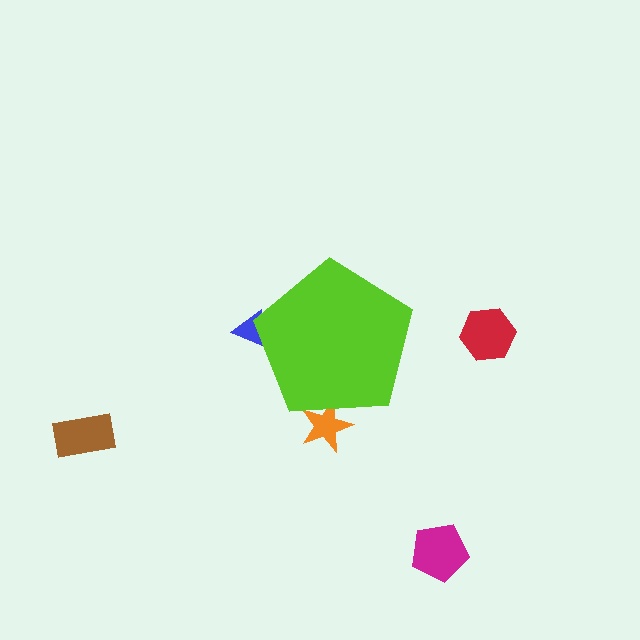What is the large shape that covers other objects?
A lime pentagon.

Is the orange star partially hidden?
Yes, the orange star is partially hidden behind the lime pentagon.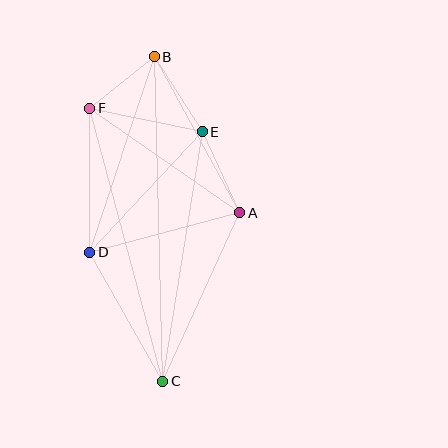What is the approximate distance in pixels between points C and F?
The distance between C and F is approximately 282 pixels.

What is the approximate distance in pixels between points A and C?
The distance between A and C is approximately 185 pixels.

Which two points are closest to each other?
Points B and F are closest to each other.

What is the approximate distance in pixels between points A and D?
The distance between A and D is approximately 155 pixels.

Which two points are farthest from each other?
Points B and C are farthest from each other.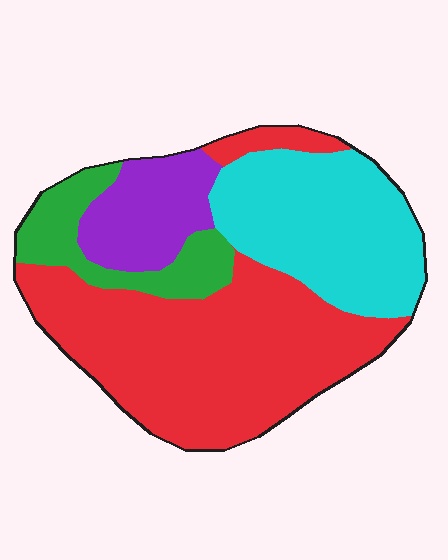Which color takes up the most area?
Red, at roughly 50%.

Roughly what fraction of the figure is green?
Green takes up less than a quarter of the figure.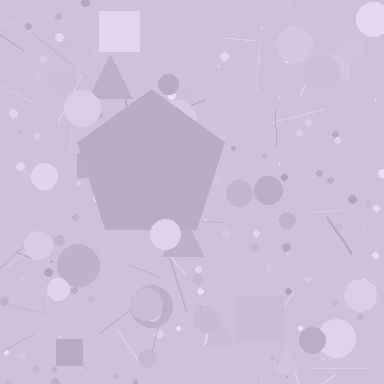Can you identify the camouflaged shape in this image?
The camouflaged shape is a pentagon.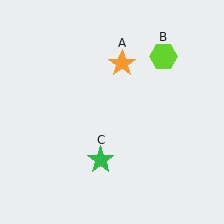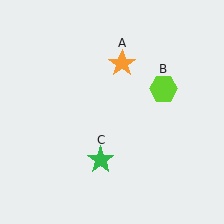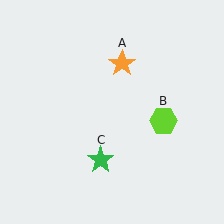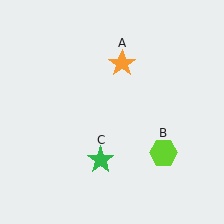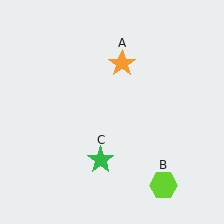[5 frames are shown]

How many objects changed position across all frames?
1 object changed position: lime hexagon (object B).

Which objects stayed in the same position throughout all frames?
Orange star (object A) and green star (object C) remained stationary.